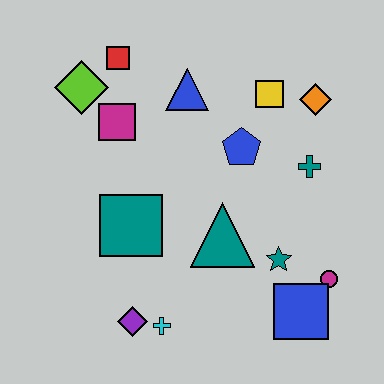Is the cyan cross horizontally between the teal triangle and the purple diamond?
Yes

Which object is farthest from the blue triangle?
The blue square is farthest from the blue triangle.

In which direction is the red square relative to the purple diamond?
The red square is above the purple diamond.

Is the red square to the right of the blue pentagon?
No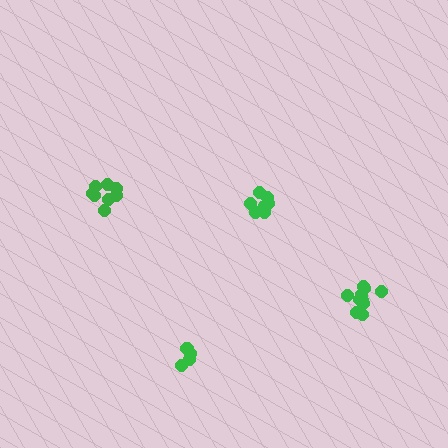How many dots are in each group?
Group 1: 8 dots, Group 2: 8 dots, Group 3: 10 dots, Group 4: 5 dots (31 total).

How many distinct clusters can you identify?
There are 4 distinct clusters.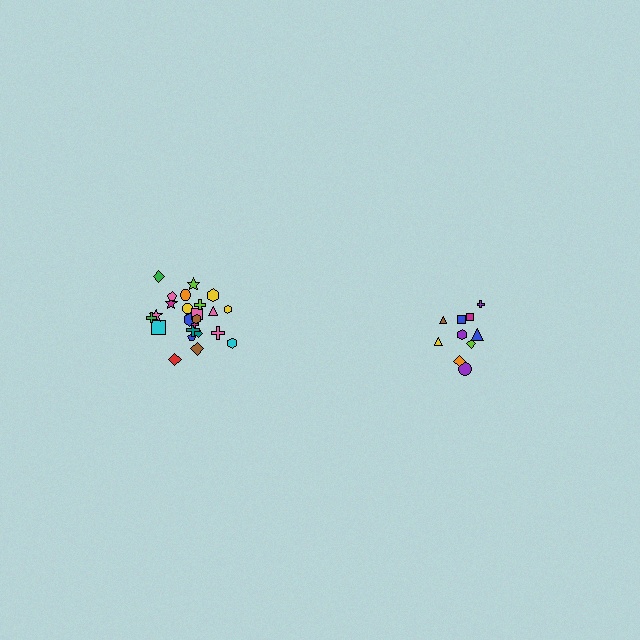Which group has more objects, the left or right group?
The left group.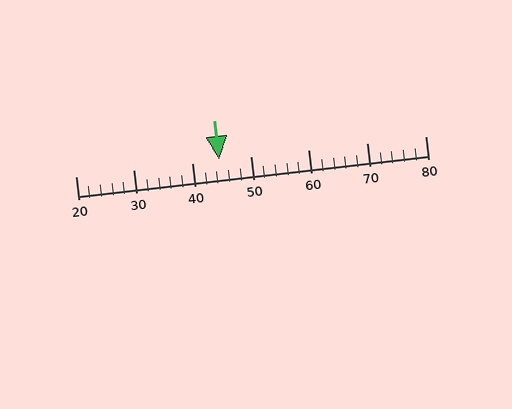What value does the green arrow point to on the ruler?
The green arrow points to approximately 45.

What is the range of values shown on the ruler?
The ruler shows values from 20 to 80.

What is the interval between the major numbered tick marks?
The major tick marks are spaced 10 units apart.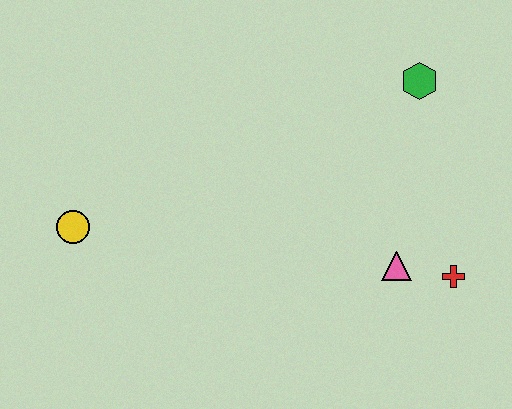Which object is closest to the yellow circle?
The pink triangle is closest to the yellow circle.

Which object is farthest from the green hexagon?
The yellow circle is farthest from the green hexagon.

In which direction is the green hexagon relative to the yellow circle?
The green hexagon is to the right of the yellow circle.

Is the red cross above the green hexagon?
No